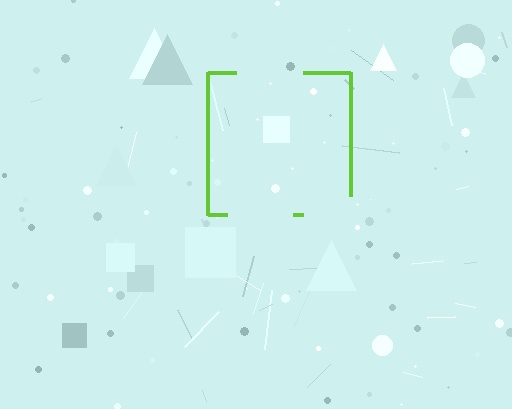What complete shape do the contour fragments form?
The contour fragments form a square.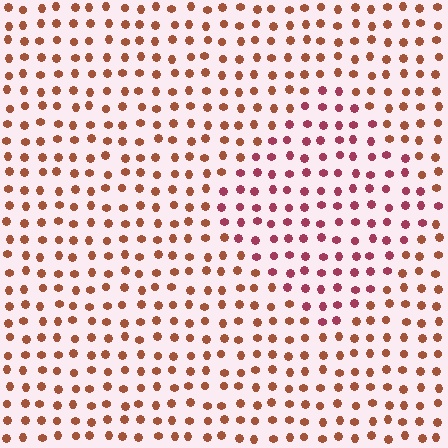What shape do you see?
I see a diamond.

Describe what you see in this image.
The image is filled with small brown elements in a uniform arrangement. A diamond-shaped region is visible where the elements are tinted to a slightly different hue, forming a subtle color boundary.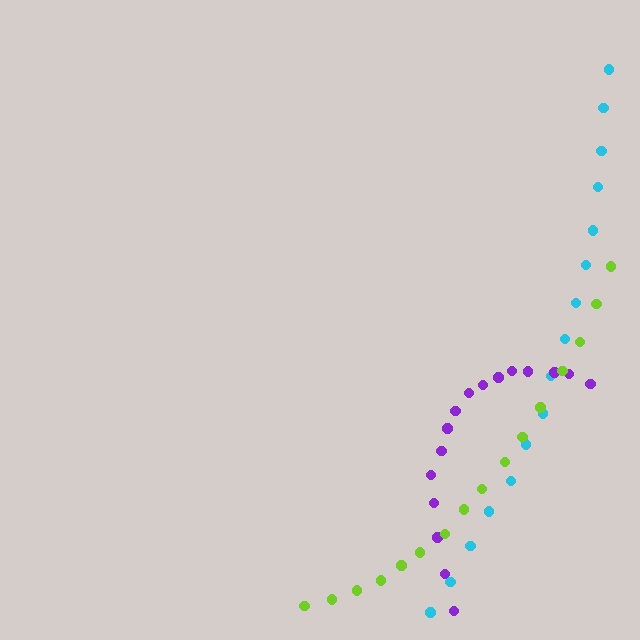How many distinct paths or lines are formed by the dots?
There are 3 distinct paths.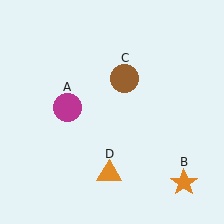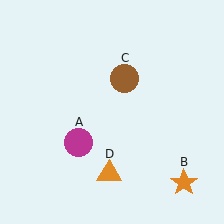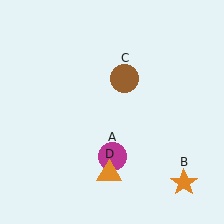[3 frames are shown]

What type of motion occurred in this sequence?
The magenta circle (object A) rotated counterclockwise around the center of the scene.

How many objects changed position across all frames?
1 object changed position: magenta circle (object A).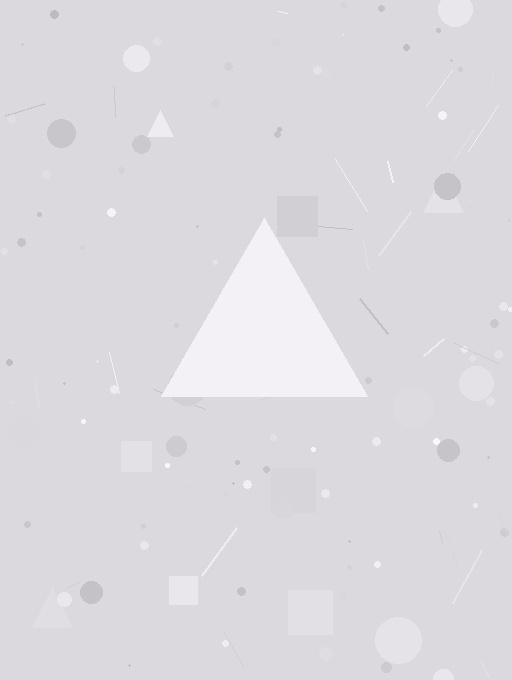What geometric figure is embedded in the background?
A triangle is embedded in the background.